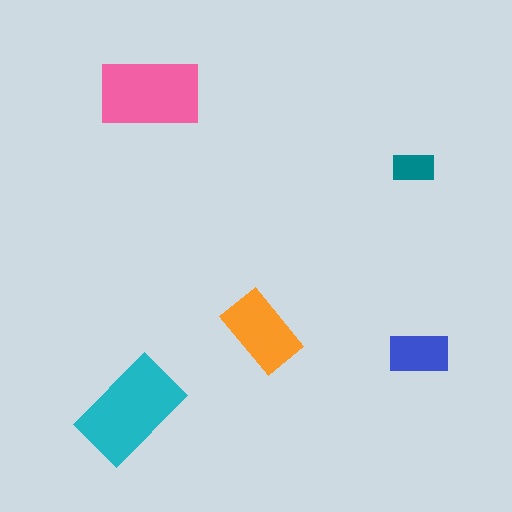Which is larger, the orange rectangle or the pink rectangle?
The pink one.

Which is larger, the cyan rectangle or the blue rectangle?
The cyan one.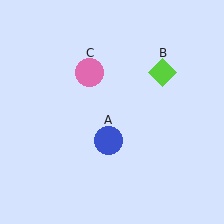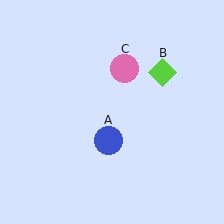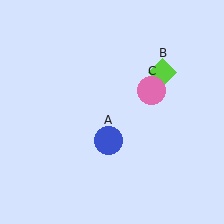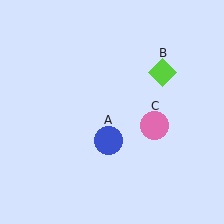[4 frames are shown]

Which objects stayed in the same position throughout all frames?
Blue circle (object A) and lime diamond (object B) remained stationary.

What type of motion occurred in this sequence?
The pink circle (object C) rotated clockwise around the center of the scene.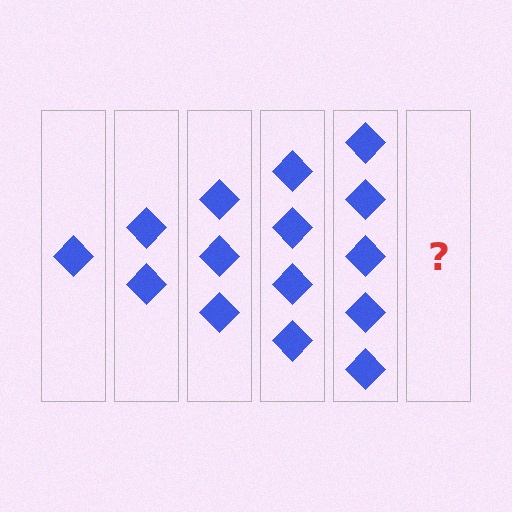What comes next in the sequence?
The next element should be 6 diamonds.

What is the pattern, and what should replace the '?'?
The pattern is that each step adds one more diamond. The '?' should be 6 diamonds.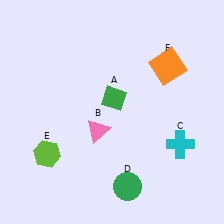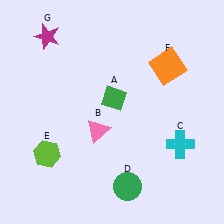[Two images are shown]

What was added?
A magenta star (G) was added in Image 2.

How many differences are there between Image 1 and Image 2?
There is 1 difference between the two images.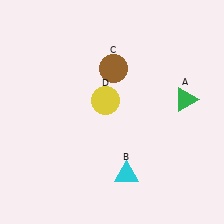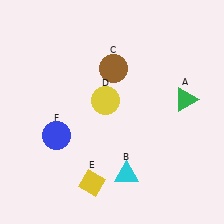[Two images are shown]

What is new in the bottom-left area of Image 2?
A yellow diamond (E) was added in the bottom-left area of Image 2.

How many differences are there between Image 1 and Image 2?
There are 2 differences between the two images.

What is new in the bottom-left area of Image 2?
A blue circle (F) was added in the bottom-left area of Image 2.